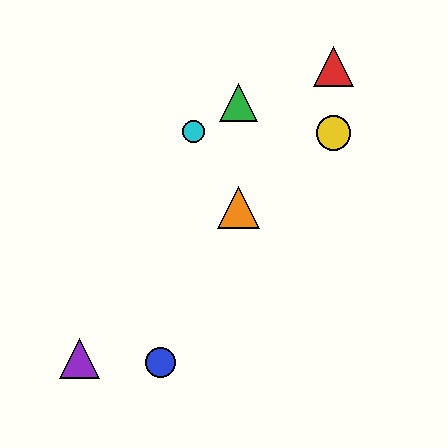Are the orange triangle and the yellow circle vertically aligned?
No, the orange triangle is at x≈238 and the yellow circle is at x≈333.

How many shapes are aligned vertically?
2 shapes (the green triangle, the orange triangle) are aligned vertically.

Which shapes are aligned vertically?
The green triangle, the orange triangle are aligned vertically.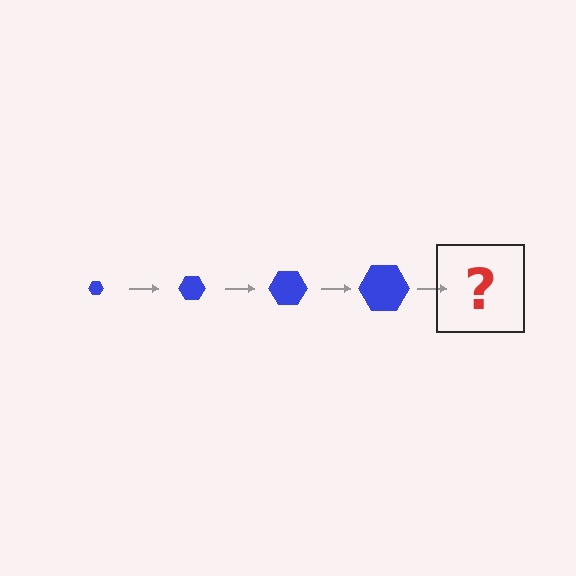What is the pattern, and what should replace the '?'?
The pattern is that the hexagon gets progressively larger each step. The '?' should be a blue hexagon, larger than the previous one.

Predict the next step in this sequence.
The next step is a blue hexagon, larger than the previous one.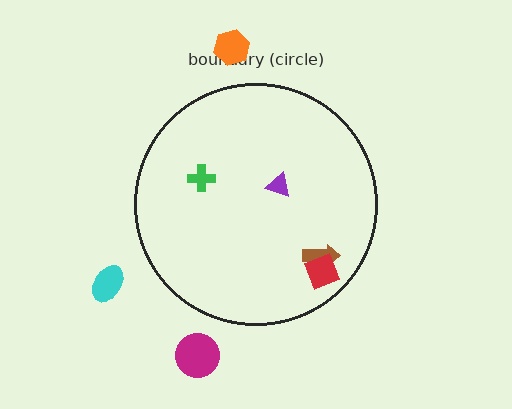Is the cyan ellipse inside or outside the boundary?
Outside.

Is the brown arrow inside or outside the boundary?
Inside.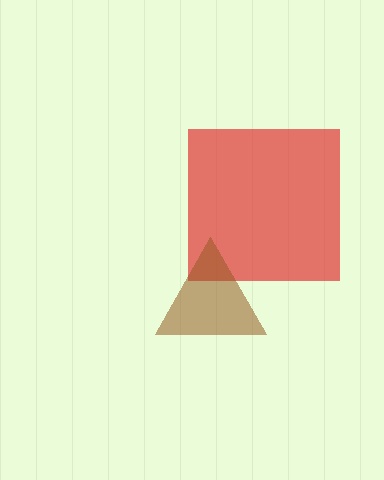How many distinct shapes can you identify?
There are 2 distinct shapes: a red square, a brown triangle.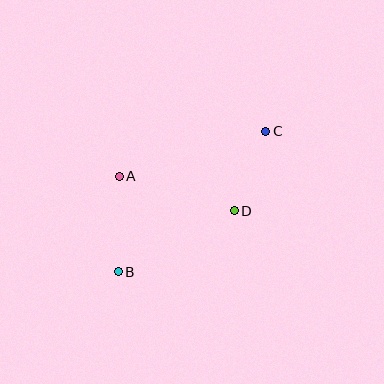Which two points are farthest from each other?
Points B and C are farthest from each other.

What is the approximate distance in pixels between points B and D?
The distance between B and D is approximately 131 pixels.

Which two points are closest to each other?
Points C and D are closest to each other.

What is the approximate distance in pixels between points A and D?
The distance between A and D is approximately 120 pixels.